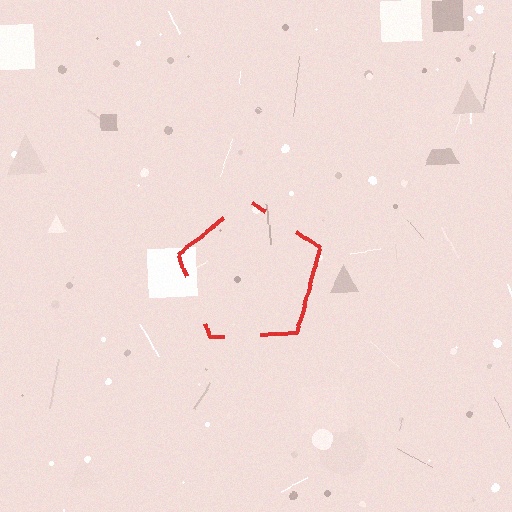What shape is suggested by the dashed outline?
The dashed outline suggests a pentagon.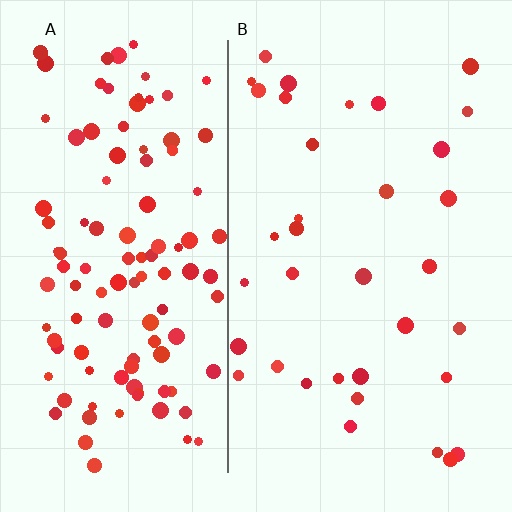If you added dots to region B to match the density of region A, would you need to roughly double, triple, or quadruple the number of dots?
Approximately triple.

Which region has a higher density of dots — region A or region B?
A (the left).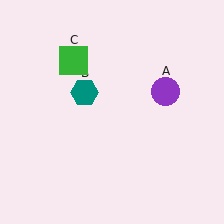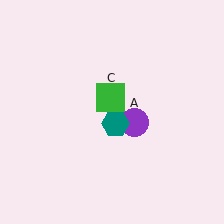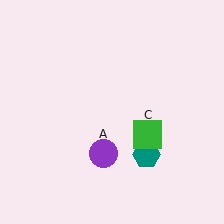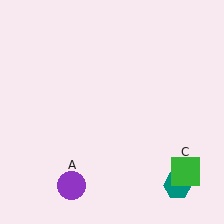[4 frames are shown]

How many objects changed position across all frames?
3 objects changed position: purple circle (object A), teal hexagon (object B), green square (object C).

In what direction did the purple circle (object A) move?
The purple circle (object A) moved down and to the left.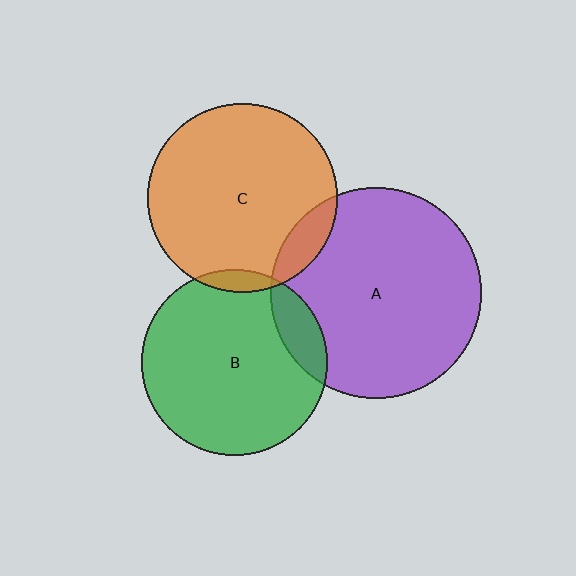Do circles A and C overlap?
Yes.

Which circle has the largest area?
Circle A (purple).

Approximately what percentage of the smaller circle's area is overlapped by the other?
Approximately 10%.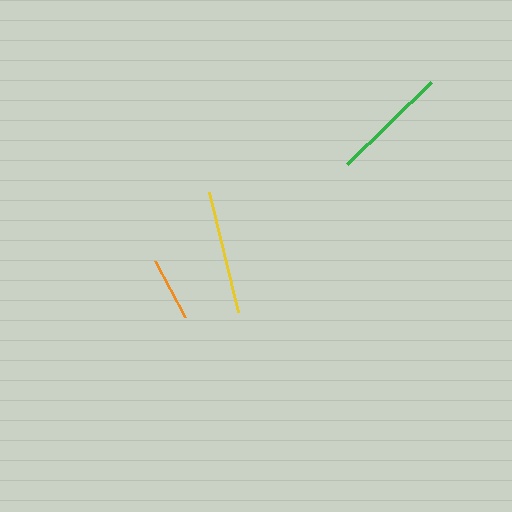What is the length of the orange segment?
The orange segment is approximately 63 pixels long.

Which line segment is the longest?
The yellow line is the longest at approximately 123 pixels.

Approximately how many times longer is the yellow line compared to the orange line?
The yellow line is approximately 2.0 times the length of the orange line.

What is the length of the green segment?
The green segment is approximately 118 pixels long.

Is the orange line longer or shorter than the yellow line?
The yellow line is longer than the orange line.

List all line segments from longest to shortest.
From longest to shortest: yellow, green, orange.